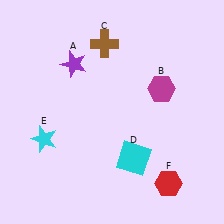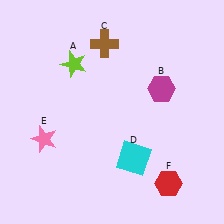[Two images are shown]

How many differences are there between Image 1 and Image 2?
There are 2 differences between the two images.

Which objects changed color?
A changed from purple to lime. E changed from cyan to pink.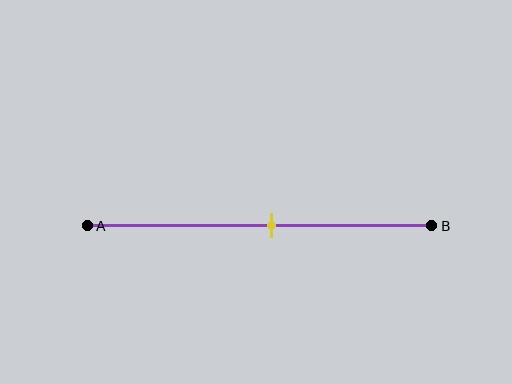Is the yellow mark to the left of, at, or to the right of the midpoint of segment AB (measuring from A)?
The yellow mark is to the right of the midpoint of segment AB.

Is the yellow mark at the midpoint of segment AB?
No, the mark is at about 55% from A, not at the 50% midpoint.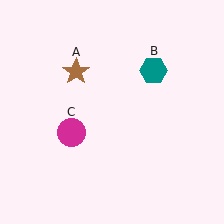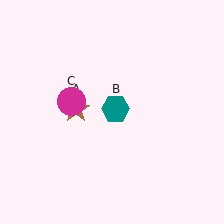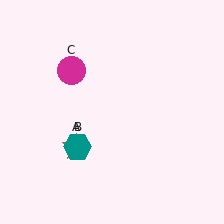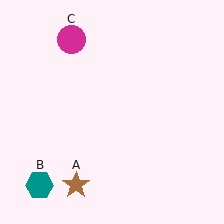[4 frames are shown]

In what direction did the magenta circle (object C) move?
The magenta circle (object C) moved up.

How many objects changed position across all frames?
3 objects changed position: brown star (object A), teal hexagon (object B), magenta circle (object C).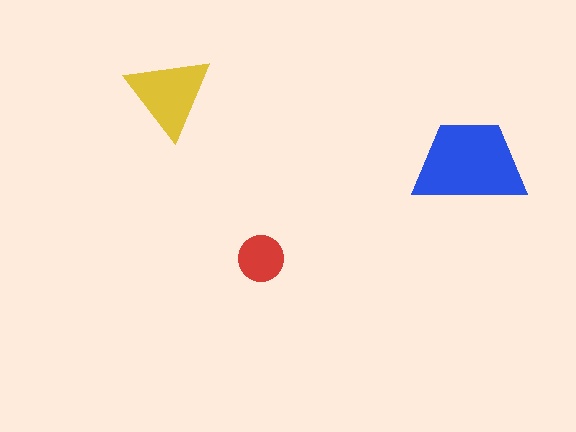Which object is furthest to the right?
The blue trapezoid is rightmost.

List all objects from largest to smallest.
The blue trapezoid, the yellow triangle, the red circle.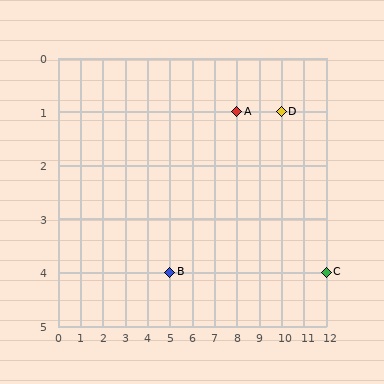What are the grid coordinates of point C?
Point C is at grid coordinates (12, 4).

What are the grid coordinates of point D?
Point D is at grid coordinates (10, 1).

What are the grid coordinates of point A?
Point A is at grid coordinates (8, 1).